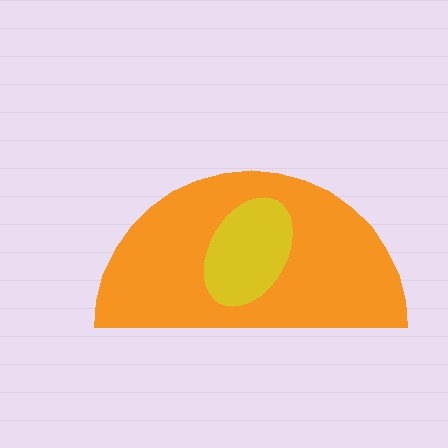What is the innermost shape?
The yellow ellipse.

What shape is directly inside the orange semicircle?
The yellow ellipse.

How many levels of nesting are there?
2.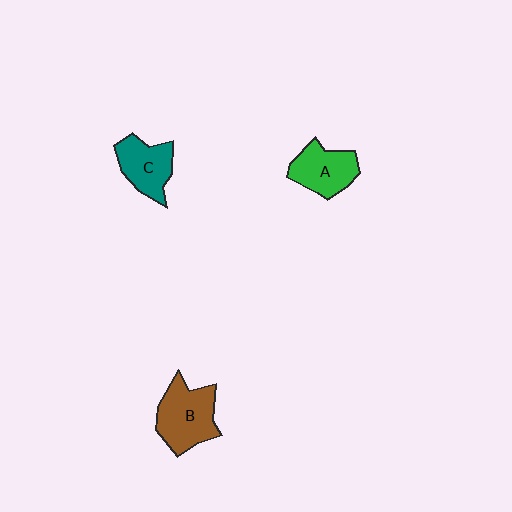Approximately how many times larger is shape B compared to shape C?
Approximately 1.3 times.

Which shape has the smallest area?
Shape C (teal).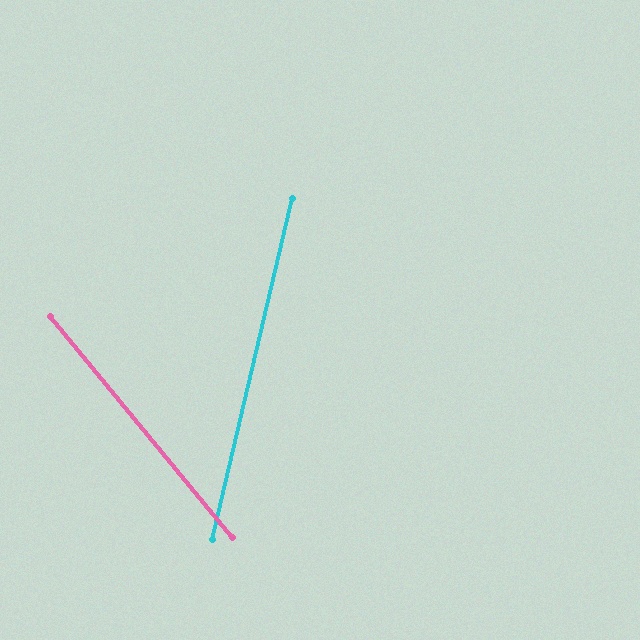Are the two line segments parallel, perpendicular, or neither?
Neither parallel nor perpendicular — they differ by about 53°.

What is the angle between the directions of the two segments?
Approximately 53 degrees.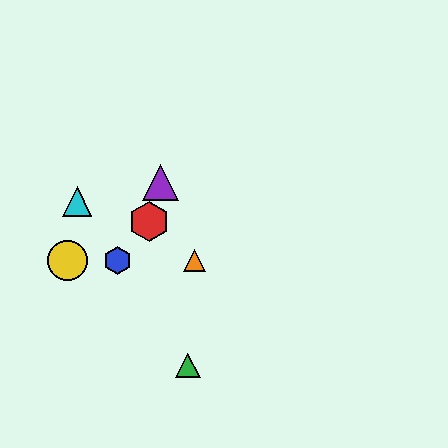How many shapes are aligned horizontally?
3 shapes (the blue hexagon, the yellow circle, the orange triangle) are aligned horizontally.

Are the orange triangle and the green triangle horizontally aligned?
No, the orange triangle is at y≈260 and the green triangle is at y≈365.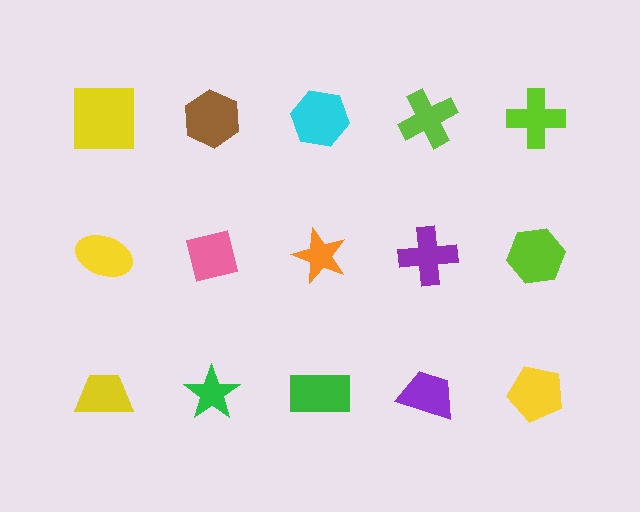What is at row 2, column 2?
A pink square.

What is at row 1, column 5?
A lime cross.